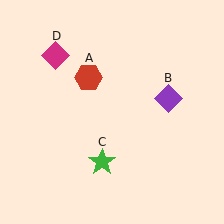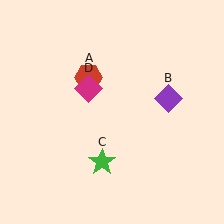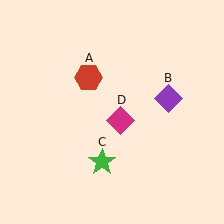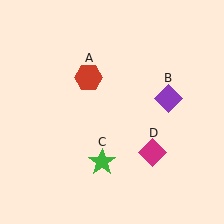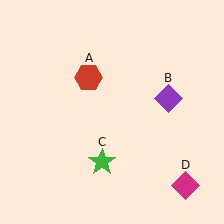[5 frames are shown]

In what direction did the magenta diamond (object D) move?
The magenta diamond (object D) moved down and to the right.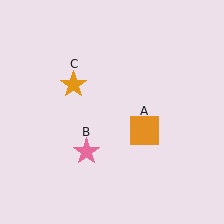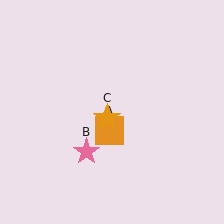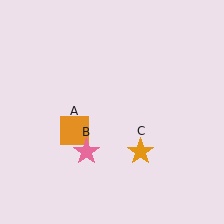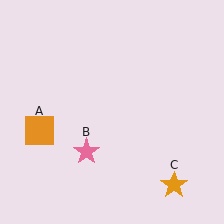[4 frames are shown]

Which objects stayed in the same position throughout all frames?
Pink star (object B) remained stationary.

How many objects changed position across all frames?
2 objects changed position: orange square (object A), orange star (object C).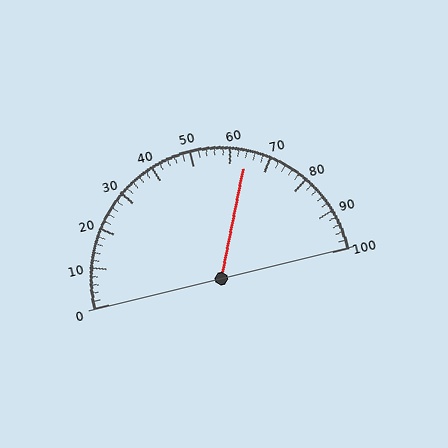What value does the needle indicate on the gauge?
The needle indicates approximately 64.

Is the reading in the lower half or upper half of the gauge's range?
The reading is in the upper half of the range (0 to 100).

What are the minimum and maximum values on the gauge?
The gauge ranges from 0 to 100.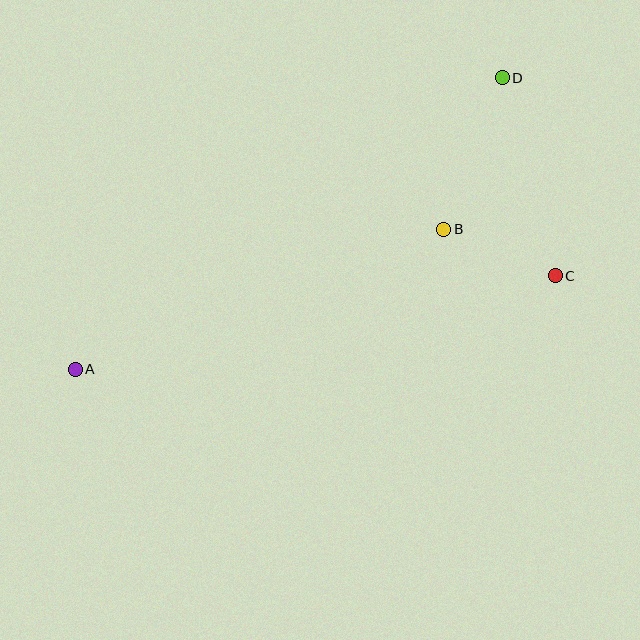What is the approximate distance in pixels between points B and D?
The distance between B and D is approximately 162 pixels.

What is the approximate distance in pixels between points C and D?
The distance between C and D is approximately 205 pixels.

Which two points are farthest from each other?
Points A and D are farthest from each other.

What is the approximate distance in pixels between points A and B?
The distance between A and B is approximately 394 pixels.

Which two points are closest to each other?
Points B and C are closest to each other.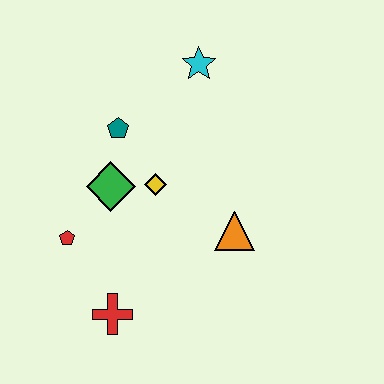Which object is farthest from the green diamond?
The cyan star is farthest from the green diamond.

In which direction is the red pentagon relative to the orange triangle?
The red pentagon is to the left of the orange triangle.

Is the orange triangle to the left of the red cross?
No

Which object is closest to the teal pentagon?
The green diamond is closest to the teal pentagon.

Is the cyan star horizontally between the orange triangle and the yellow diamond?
Yes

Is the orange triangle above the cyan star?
No